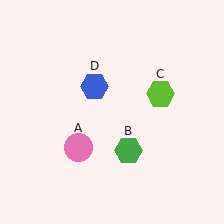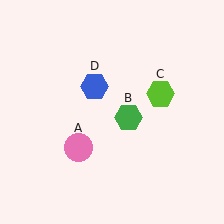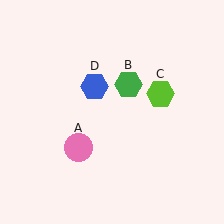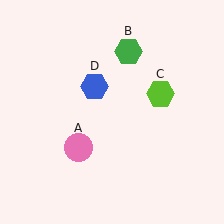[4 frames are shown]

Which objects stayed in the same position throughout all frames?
Pink circle (object A) and lime hexagon (object C) and blue hexagon (object D) remained stationary.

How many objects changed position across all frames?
1 object changed position: green hexagon (object B).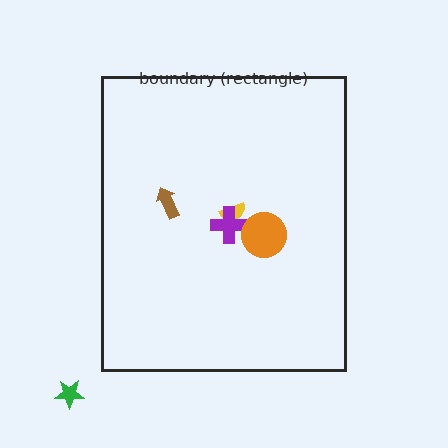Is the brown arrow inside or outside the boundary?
Inside.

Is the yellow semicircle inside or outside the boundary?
Inside.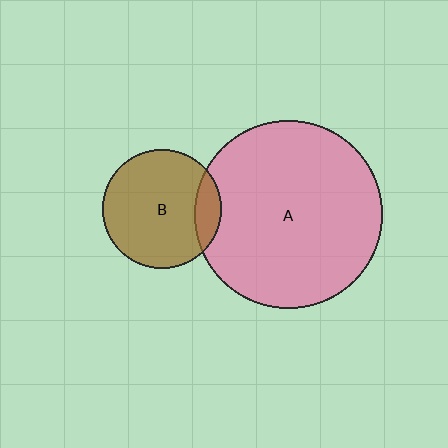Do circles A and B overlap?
Yes.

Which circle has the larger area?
Circle A (pink).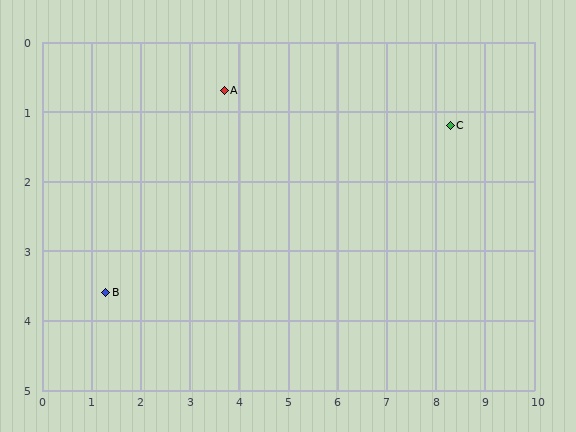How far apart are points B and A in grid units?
Points B and A are about 3.8 grid units apart.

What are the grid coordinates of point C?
Point C is at approximately (8.3, 1.2).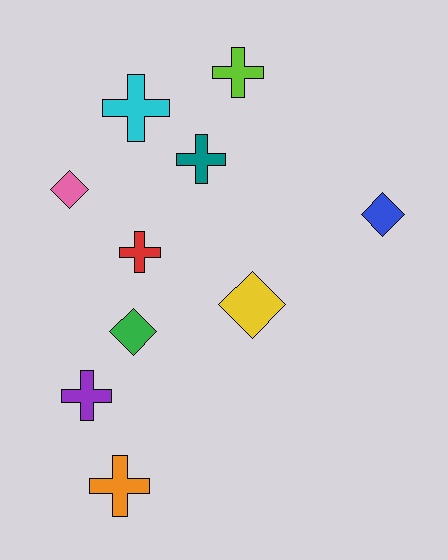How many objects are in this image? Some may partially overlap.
There are 10 objects.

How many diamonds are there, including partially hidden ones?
There are 4 diamonds.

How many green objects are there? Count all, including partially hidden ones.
There is 1 green object.